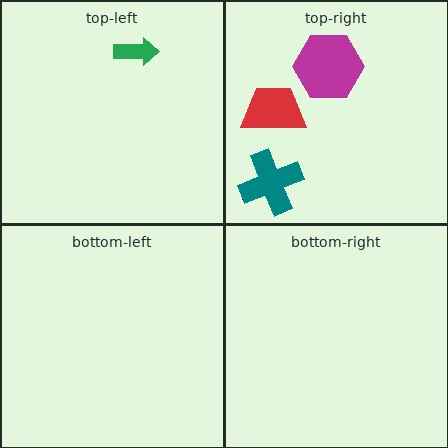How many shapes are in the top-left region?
1.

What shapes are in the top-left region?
The green arrow.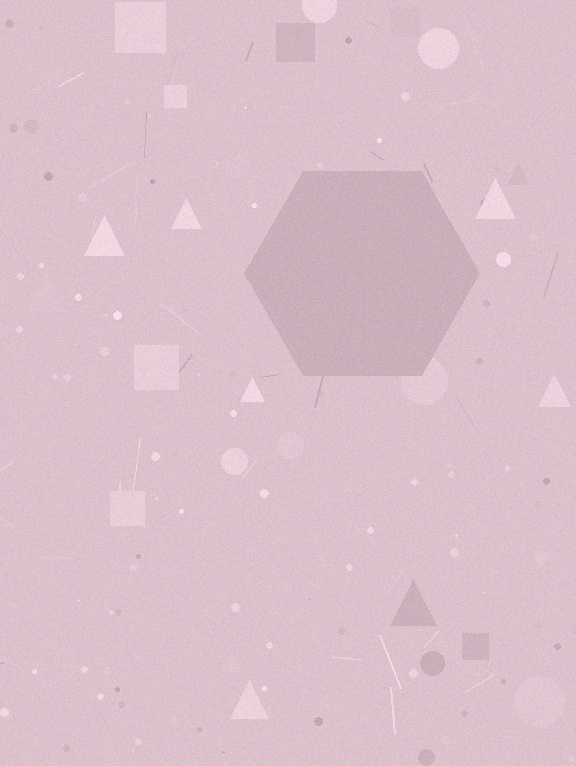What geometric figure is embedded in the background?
A hexagon is embedded in the background.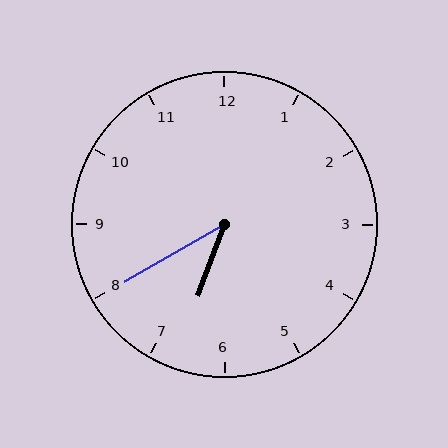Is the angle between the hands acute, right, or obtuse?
It is acute.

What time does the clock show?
6:40.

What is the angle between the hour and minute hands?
Approximately 40 degrees.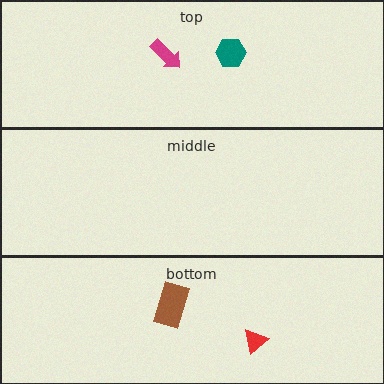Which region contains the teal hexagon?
The top region.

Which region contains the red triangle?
The bottom region.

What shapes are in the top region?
The magenta arrow, the teal hexagon.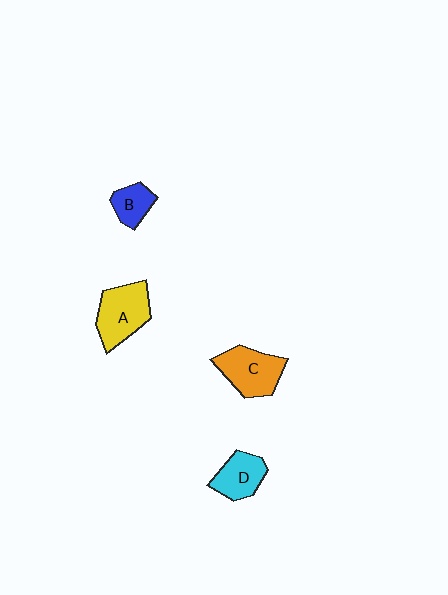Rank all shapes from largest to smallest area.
From largest to smallest: A (yellow), C (orange), D (cyan), B (blue).